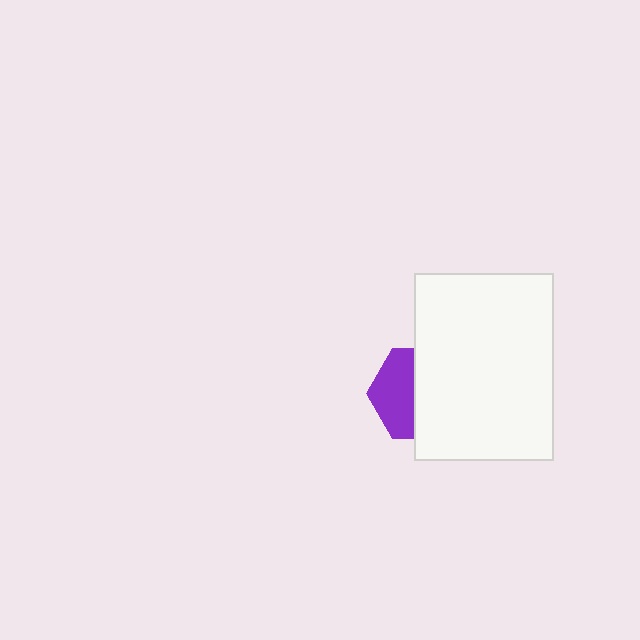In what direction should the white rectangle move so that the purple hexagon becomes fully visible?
The white rectangle should move right. That is the shortest direction to clear the overlap and leave the purple hexagon fully visible.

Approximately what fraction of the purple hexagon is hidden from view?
Roughly 56% of the purple hexagon is hidden behind the white rectangle.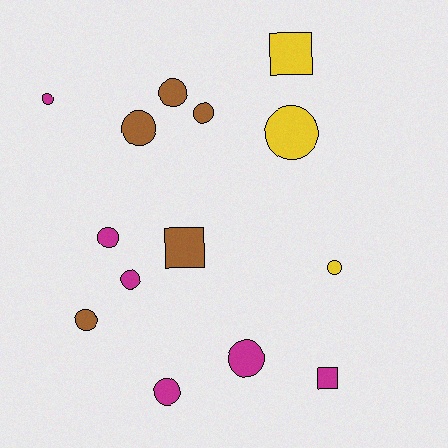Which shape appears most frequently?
Circle, with 11 objects.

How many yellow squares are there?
There is 1 yellow square.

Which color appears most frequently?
Magenta, with 6 objects.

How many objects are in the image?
There are 14 objects.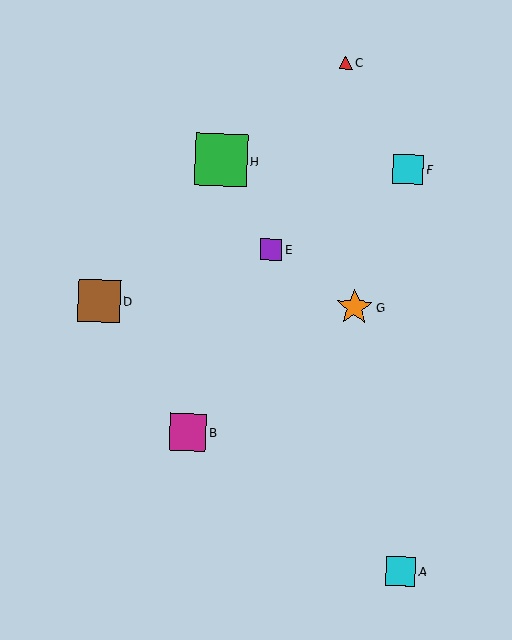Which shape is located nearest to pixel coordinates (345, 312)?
The orange star (labeled G) at (354, 307) is nearest to that location.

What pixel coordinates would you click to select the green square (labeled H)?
Click at (221, 160) to select the green square H.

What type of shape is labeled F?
Shape F is a cyan square.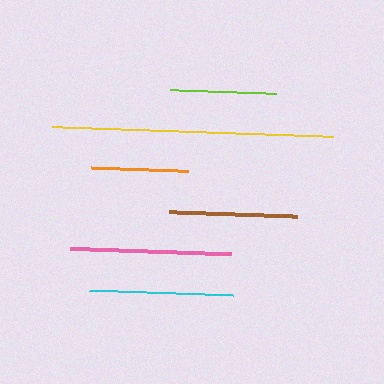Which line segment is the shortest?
The orange line is the shortest at approximately 96 pixels.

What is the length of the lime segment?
The lime segment is approximately 106 pixels long.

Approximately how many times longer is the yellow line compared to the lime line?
The yellow line is approximately 2.6 times the length of the lime line.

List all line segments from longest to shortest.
From longest to shortest: yellow, pink, cyan, brown, lime, orange.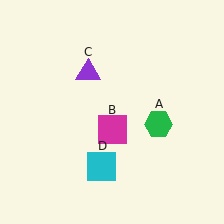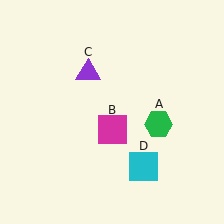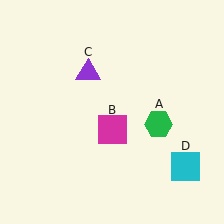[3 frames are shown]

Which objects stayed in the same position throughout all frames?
Green hexagon (object A) and magenta square (object B) and purple triangle (object C) remained stationary.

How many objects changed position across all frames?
1 object changed position: cyan square (object D).